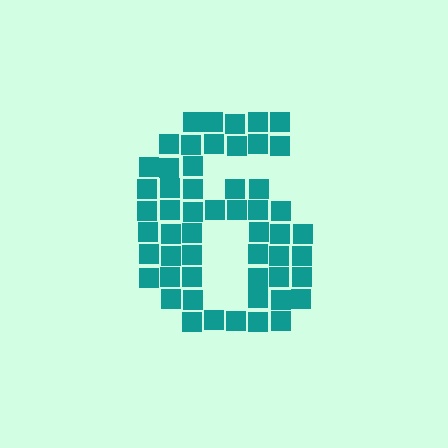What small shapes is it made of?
It is made of small squares.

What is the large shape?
The large shape is the digit 6.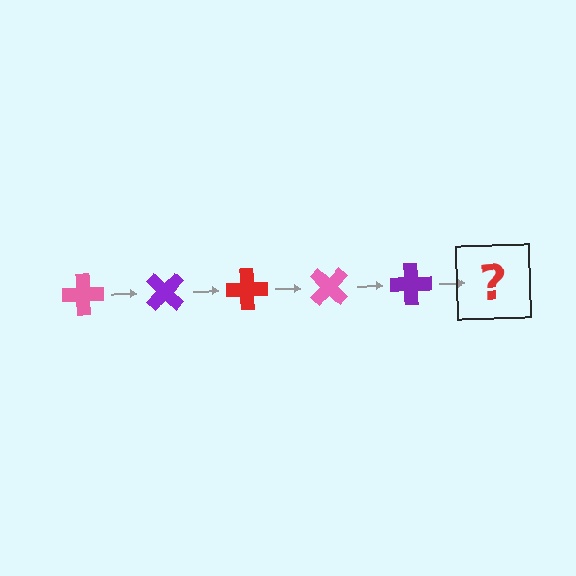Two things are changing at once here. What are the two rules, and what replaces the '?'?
The two rules are that it rotates 45 degrees each step and the color cycles through pink, purple, and red. The '?' should be a red cross, rotated 225 degrees from the start.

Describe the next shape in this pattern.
It should be a red cross, rotated 225 degrees from the start.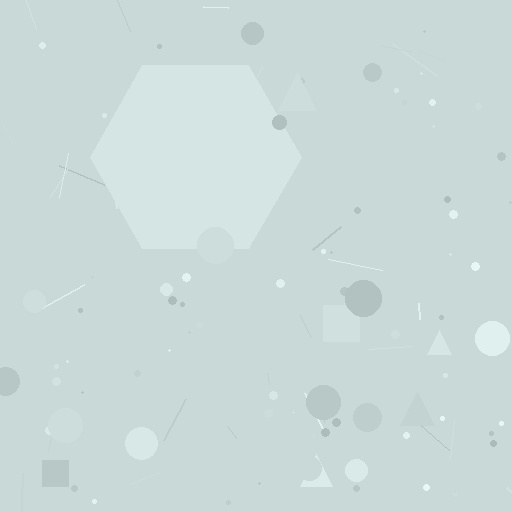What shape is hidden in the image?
A hexagon is hidden in the image.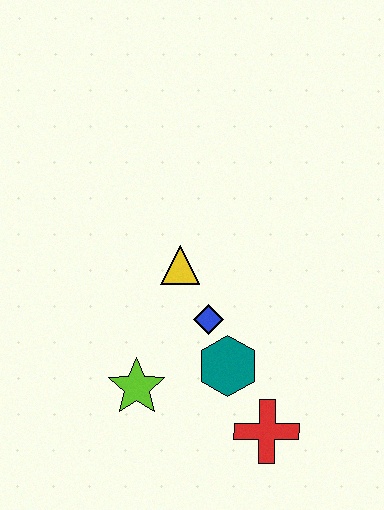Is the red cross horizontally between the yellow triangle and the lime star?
No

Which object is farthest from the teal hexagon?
The yellow triangle is farthest from the teal hexagon.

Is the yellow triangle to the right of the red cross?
No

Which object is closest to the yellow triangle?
The blue diamond is closest to the yellow triangle.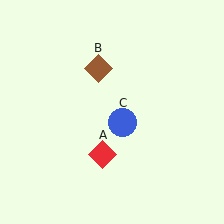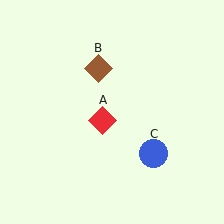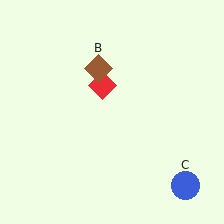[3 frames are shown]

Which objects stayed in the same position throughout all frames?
Brown diamond (object B) remained stationary.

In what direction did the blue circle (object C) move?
The blue circle (object C) moved down and to the right.